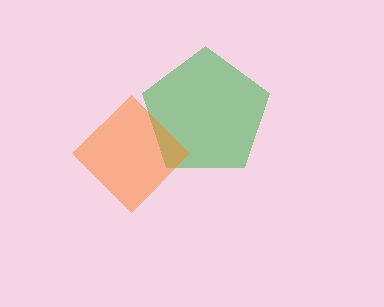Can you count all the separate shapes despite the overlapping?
Yes, there are 2 separate shapes.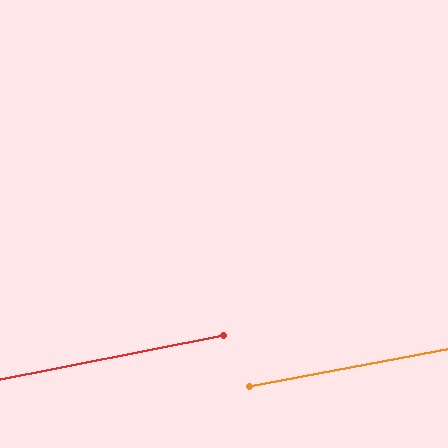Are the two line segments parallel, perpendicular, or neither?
Parallel — their directions differ by only 0.7°.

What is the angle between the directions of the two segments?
Approximately 1 degree.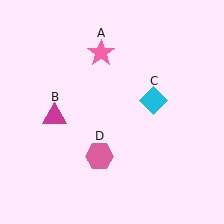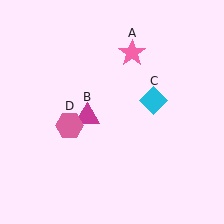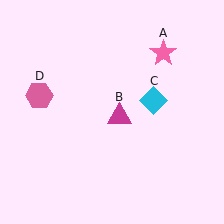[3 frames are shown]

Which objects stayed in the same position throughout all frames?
Cyan diamond (object C) remained stationary.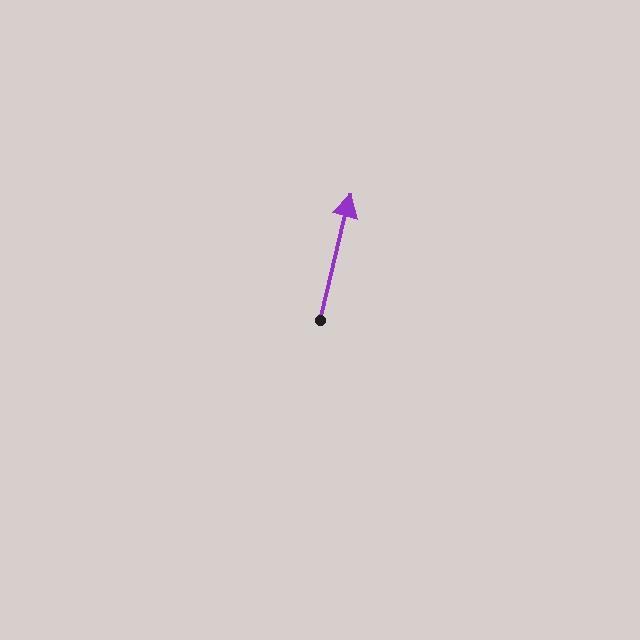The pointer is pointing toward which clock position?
Roughly 12 o'clock.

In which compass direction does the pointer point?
North.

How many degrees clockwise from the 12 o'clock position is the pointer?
Approximately 14 degrees.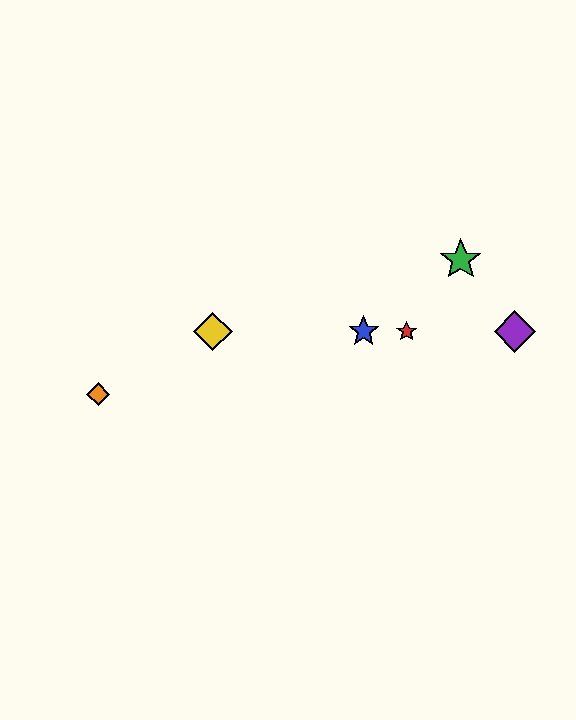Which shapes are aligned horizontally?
The red star, the blue star, the yellow diamond, the purple diamond are aligned horizontally.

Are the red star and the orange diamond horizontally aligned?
No, the red star is at y≈332 and the orange diamond is at y≈394.